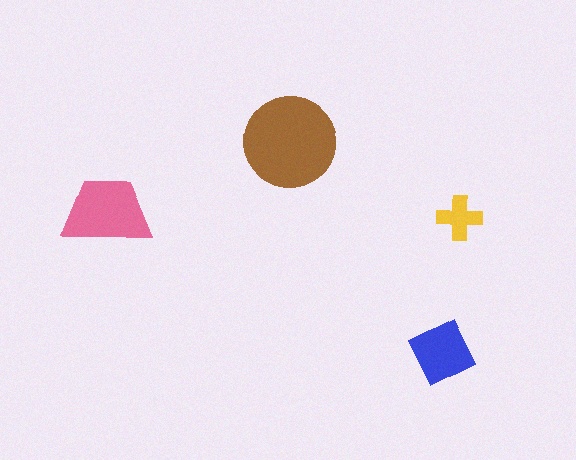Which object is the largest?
The brown circle.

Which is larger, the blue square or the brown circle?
The brown circle.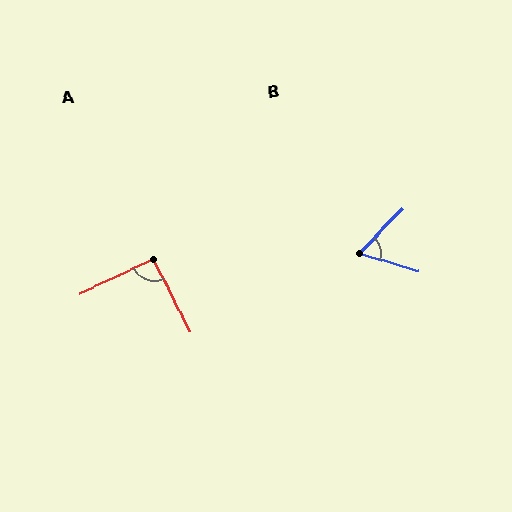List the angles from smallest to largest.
B (62°), A (92°).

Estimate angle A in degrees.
Approximately 92 degrees.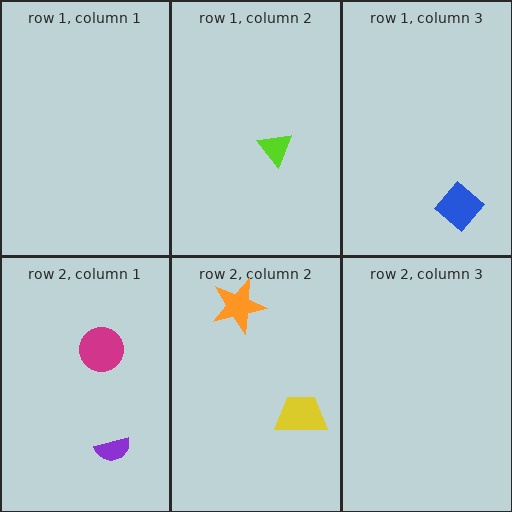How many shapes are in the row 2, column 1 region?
2.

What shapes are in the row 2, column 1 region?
The purple semicircle, the magenta circle.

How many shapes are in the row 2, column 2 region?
2.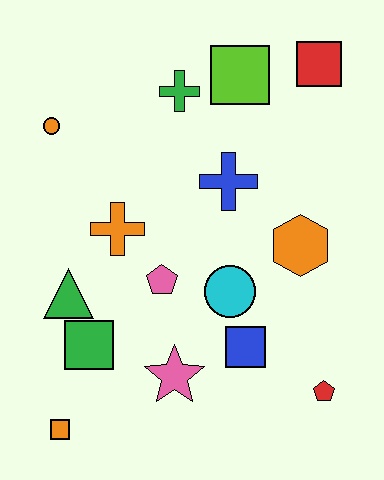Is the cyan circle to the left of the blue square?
Yes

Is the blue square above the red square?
No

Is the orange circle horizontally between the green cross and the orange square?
No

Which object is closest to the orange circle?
The orange cross is closest to the orange circle.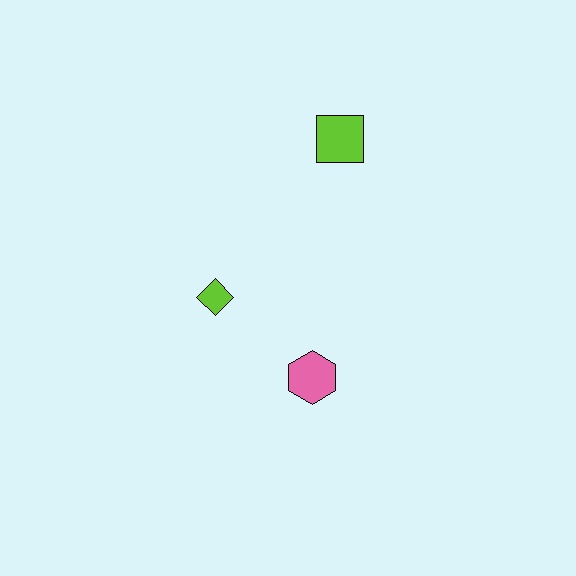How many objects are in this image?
There are 3 objects.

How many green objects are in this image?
There are no green objects.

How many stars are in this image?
There are no stars.